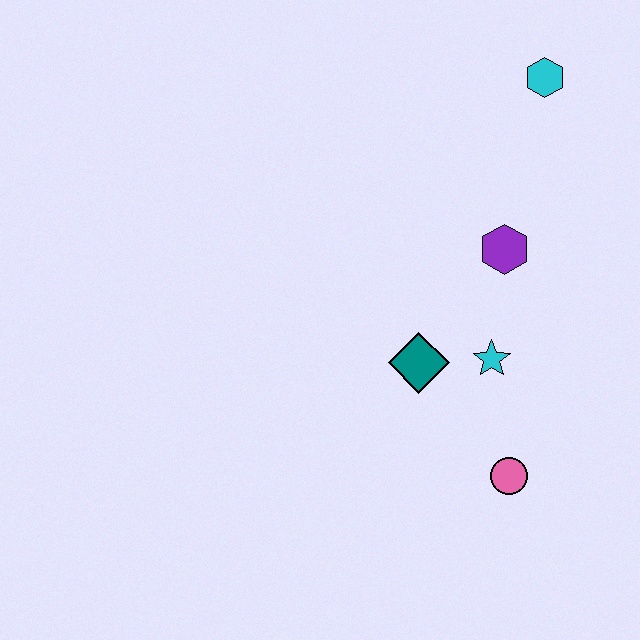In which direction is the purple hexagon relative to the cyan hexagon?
The purple hexagon is below the cyan hexagon.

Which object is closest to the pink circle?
The cyan star is closest to the pink circle.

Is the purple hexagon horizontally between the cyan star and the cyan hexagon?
Yes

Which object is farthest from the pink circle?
The cyan hexagon is farthest from the pink circle.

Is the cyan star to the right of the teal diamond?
Yes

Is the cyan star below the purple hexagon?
Yes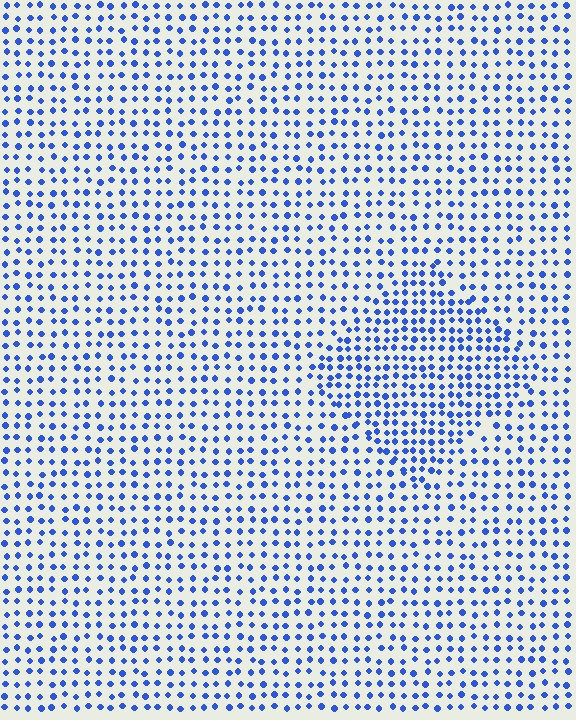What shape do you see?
I see a diamond.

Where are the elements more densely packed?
The elements are more densely packed inside the diamond boundary.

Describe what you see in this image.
The image contains small blue elements arranged at two different densities. A diamond-shaped region is visible where the elements are more densely packed than the surrounding area.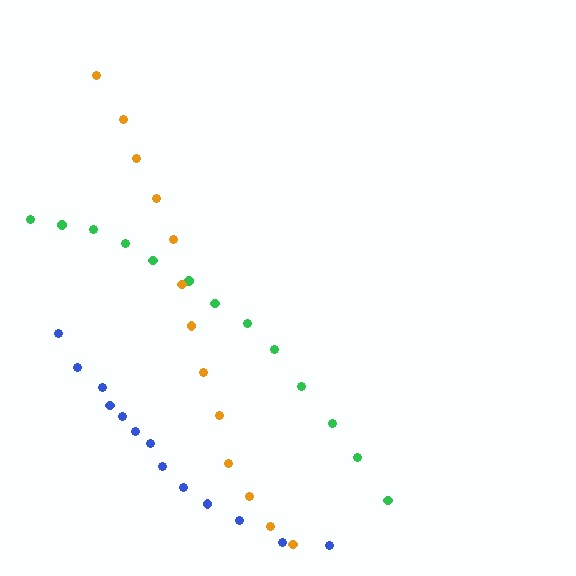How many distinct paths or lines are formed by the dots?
There are 3 distinct paths.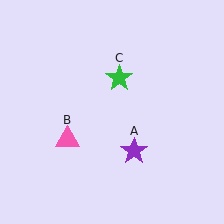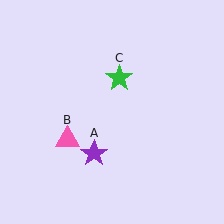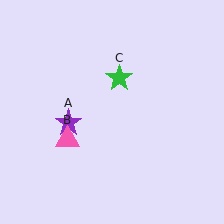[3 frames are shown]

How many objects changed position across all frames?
1 object changed position: purple star (object A).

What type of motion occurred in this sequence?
The purple star (object A) rotated clockwise around the center of the scene.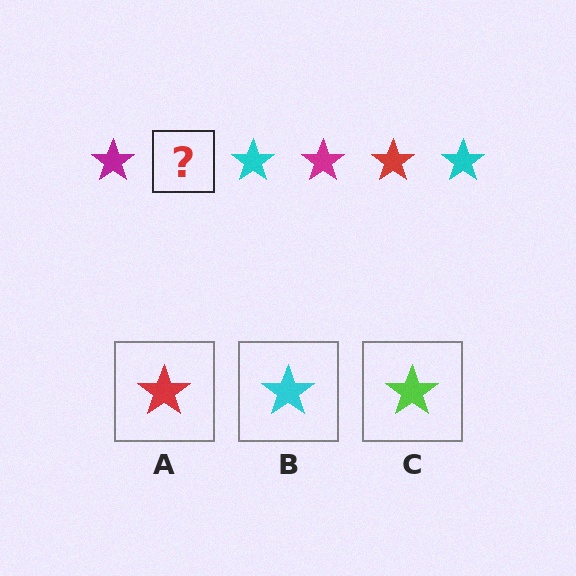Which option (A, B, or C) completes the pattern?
A.